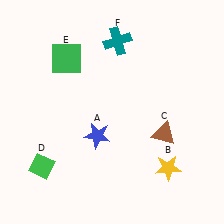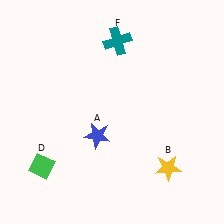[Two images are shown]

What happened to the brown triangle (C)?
The brown triangle (C) was removed in Image 2. It was in the bottom-right area of Image 1.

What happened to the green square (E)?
The green square (E) was removed in Image 2. It was in the top-left area of Image 1.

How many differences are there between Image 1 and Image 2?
There are 2 differences between the two images.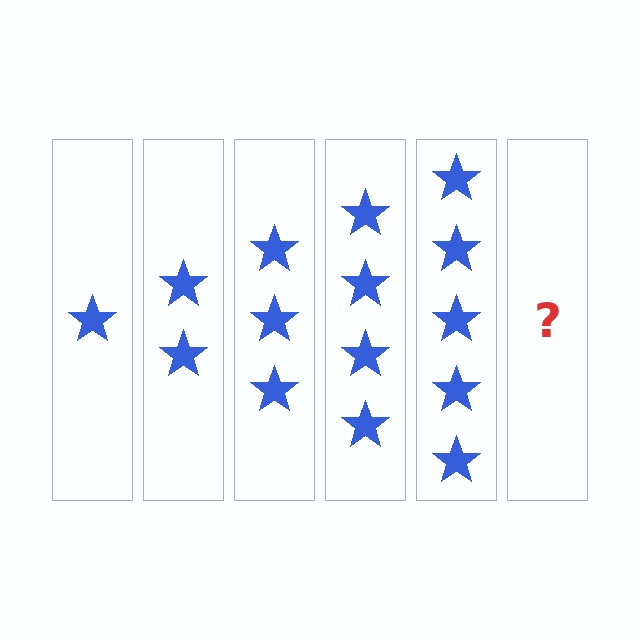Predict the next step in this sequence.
The next step is 6 stars.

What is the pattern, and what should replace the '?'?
The pattern is that each step adds one more star. The '?' should be 6 stars.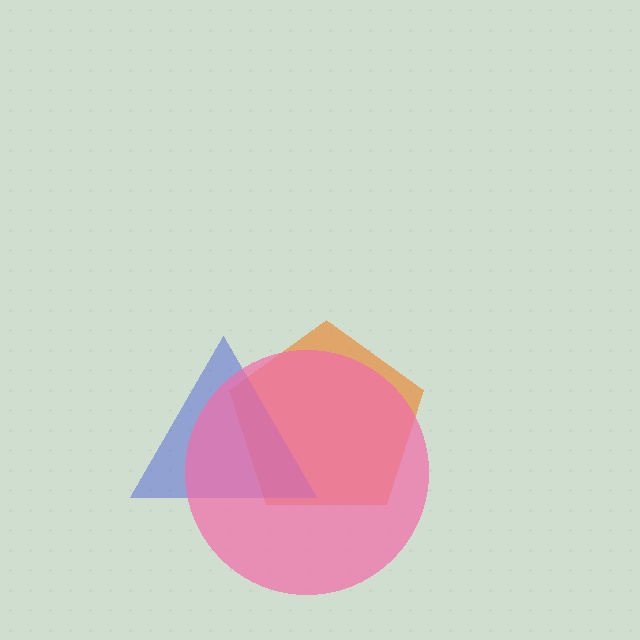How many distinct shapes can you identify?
There are 3 distinct shapes: an orange pentagon, a blue triangle, a pink circle.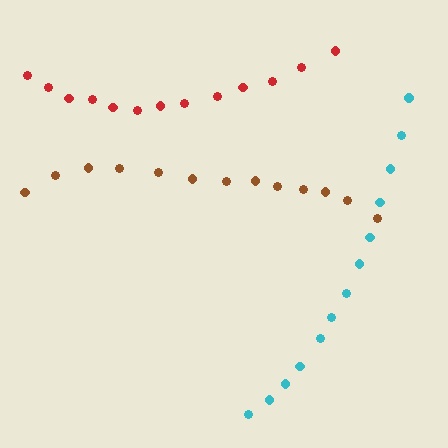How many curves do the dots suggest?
There are 3 distinct paths.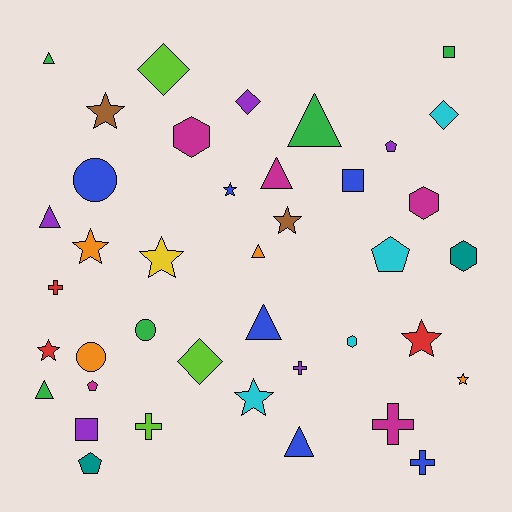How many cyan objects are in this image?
There are 4 cyan objects.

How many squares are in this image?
There are 3 squares.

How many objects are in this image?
There are 40 objects.